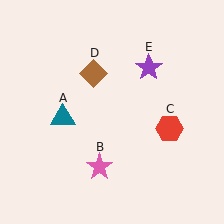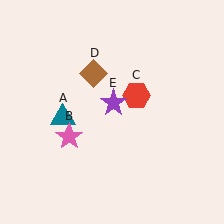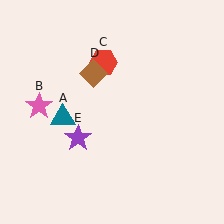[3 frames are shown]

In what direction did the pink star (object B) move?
The pink star (object B) moved up and to the left.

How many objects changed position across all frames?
3 objects changed position: pink star (object B), red hexagon (object C), purple star (object E).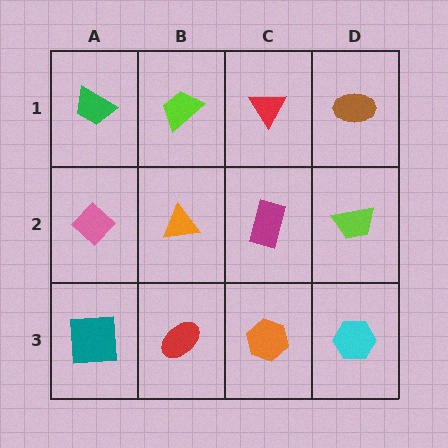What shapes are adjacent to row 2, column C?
A red triangle (row 1, column C), an orange hexagon (row 3, column C), an orange triangle (row 2, column B), a lime trapezoid (row 2, column D).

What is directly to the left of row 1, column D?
A red triangle.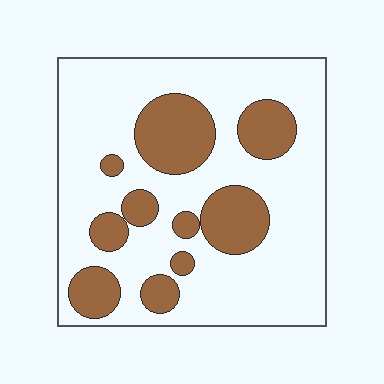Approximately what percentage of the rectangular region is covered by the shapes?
Approximately 25%.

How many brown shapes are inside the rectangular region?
10.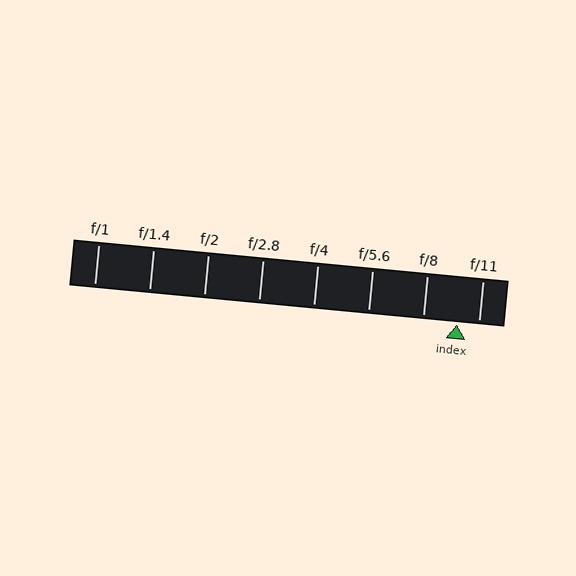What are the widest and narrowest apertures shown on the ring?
The widest aperture shown is f/1 and the narrowest is f/11.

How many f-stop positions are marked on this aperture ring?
There are 8 f-stop positions marked.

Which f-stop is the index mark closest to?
The index mark is closest to f/11.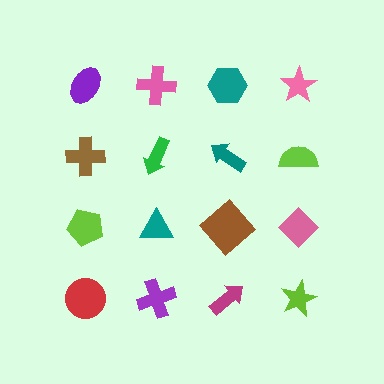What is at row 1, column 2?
A pink cross.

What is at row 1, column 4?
A pink star.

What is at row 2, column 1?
A brown cross.